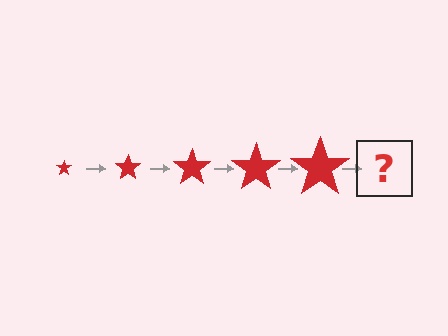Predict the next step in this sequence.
The next step is a red star, larger than the previous one.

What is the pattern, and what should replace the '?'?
The pattern is that the star gets progressively larger each step. The '?' should be a red star, larger than the previous one.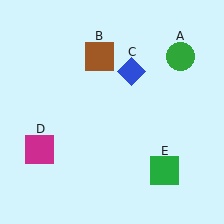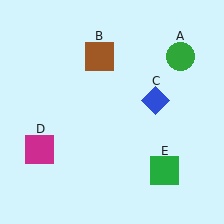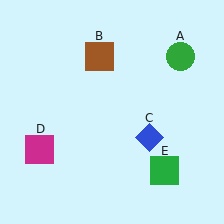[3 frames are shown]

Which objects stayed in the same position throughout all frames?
Green circle (object A) and brown square (object B) and magenta square (object D) and green square (object E) remained stationary.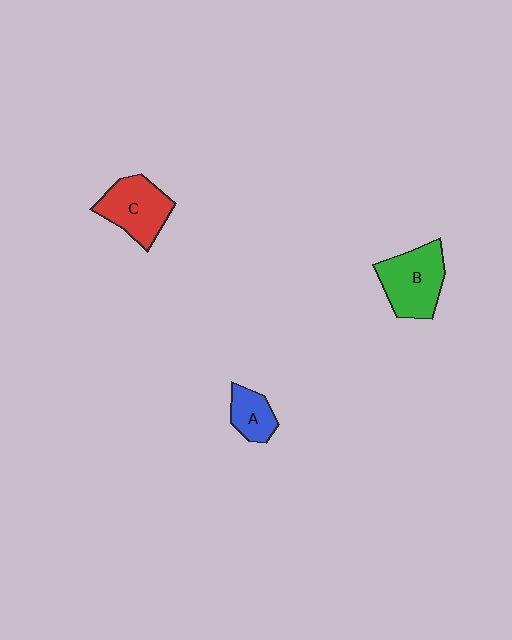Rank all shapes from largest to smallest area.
From largest to smallest: B (green), C (red), A (blue).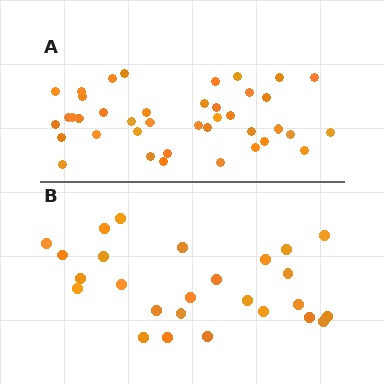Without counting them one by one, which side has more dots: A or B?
Region A (the top region) has more dots.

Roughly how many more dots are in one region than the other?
Region A has approximately 15 more dots than region B.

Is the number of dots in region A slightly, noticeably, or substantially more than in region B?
Region A has substantially more. The ratio is roughly 1.5 to 1.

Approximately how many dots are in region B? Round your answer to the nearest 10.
About 30 dots. (The exact count is 26, which rounds to 30.)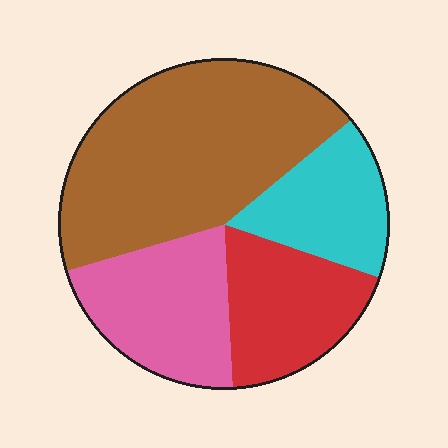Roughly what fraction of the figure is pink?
Pink takes up about one fifth (1/5) of the figure.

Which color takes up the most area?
Brown, at roughly 45%.